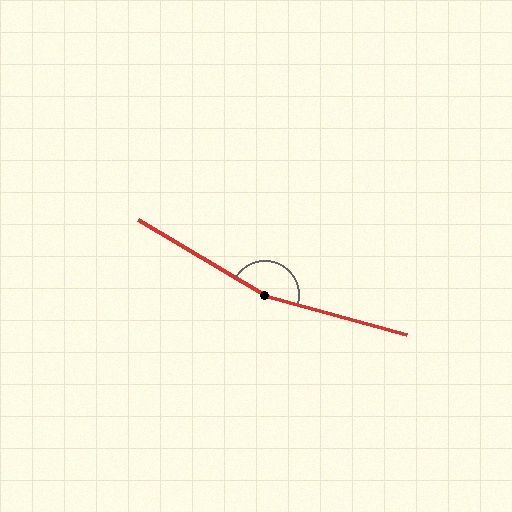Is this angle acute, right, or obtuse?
It is obtuse.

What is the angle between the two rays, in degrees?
Approximately 165 degrees.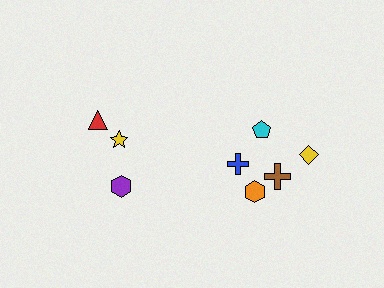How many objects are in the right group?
There are 5 objects.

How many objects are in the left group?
There are 3 objects.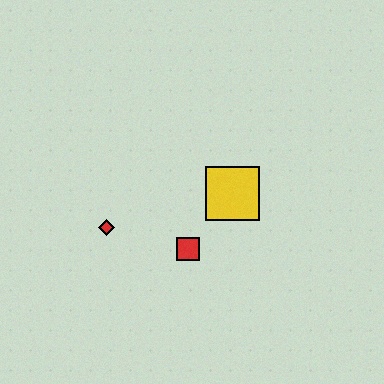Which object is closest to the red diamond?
The red square is closest to the red diamond.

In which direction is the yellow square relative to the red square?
The yellow square is above the red square.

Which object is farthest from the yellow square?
The red diamond is farthest from the yellow square.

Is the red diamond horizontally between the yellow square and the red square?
No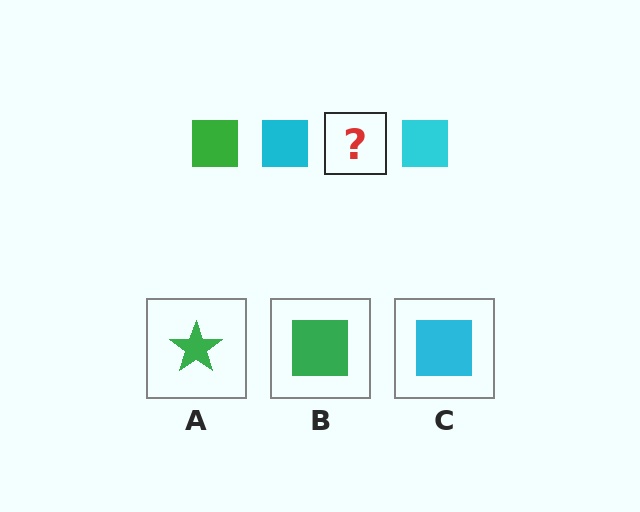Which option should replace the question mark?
Option B.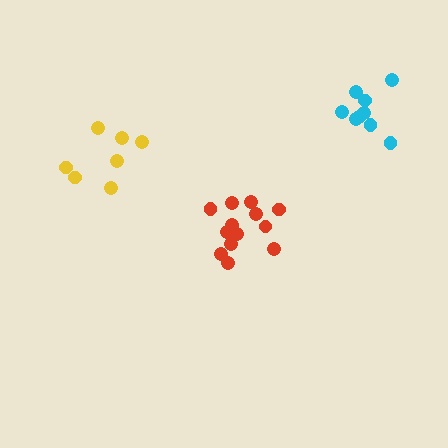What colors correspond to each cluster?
The clusters are colored: red, cyan, yellow.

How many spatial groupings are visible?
There are 3 spatial groupings.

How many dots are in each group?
Group 1: 13 dots, Group 2: 9 dots, Group 3: 7 dots (29 total).